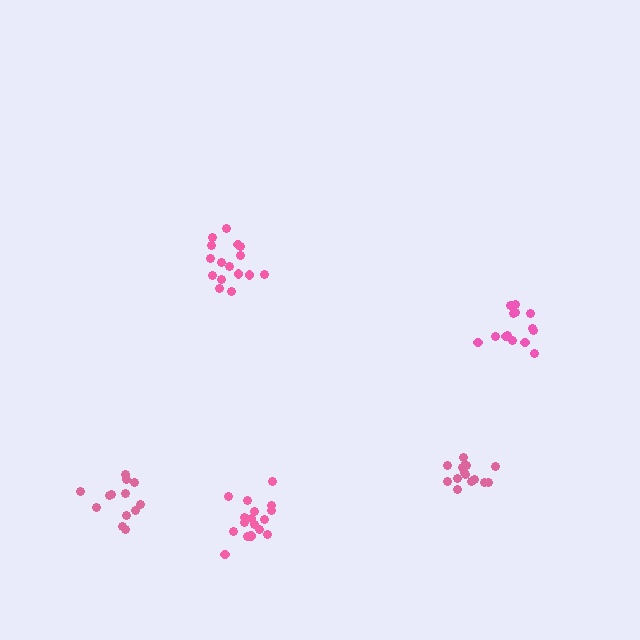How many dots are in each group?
Group 1: 15 dots, Group 2: 16 dots, Group 3: 17 dots, Group 4: 14 dots, Group 5: 13 dots (75 total).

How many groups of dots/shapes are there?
There are 5 groups.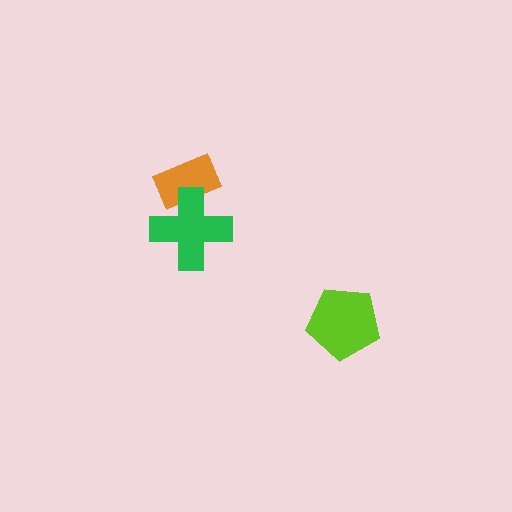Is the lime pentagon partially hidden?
No, no other shape covers it.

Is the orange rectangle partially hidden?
Yes, it is partially covered by another shape.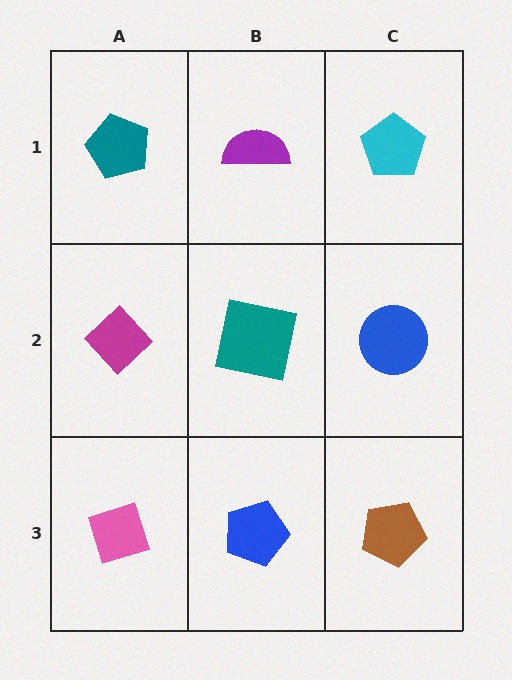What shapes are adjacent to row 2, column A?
A teal pentagon (row 1, column A), a pink diamond (row 3, column A), a teal square (row 2, column B).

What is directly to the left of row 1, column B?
A teal pentagon.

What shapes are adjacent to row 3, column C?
A blue circle (row 2, column C), a blue pentagon (row 3, column B).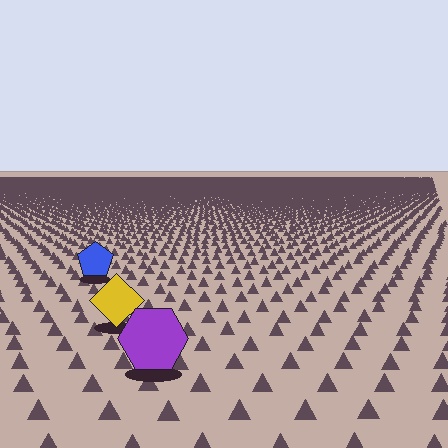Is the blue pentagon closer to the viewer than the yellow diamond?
No. The yellow diamond is closer — you can tell from the texture gradient: the ground texture is coarser near it.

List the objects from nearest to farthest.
From nearest to farthest: the purple hexagon, the yellow diamond, the blue pentagon.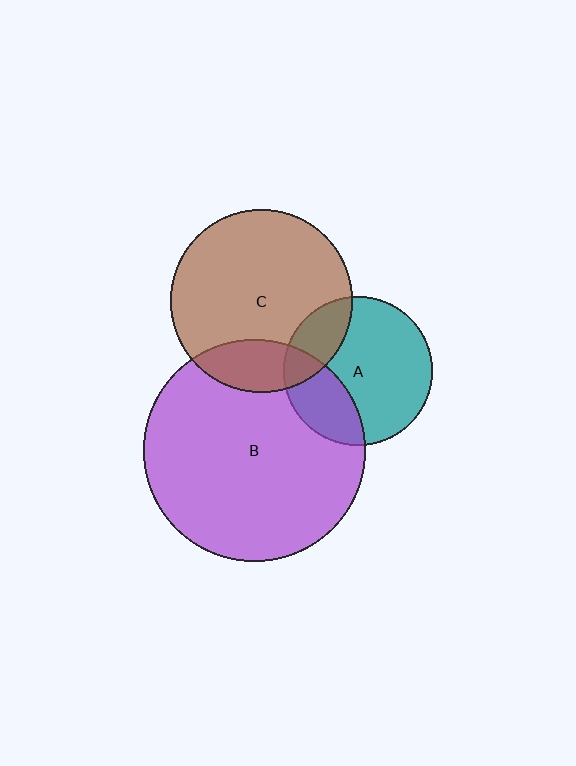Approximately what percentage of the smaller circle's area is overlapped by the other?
Approximately 20%.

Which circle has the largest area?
Circle B (purple).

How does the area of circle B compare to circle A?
Approximately 2.2 times.